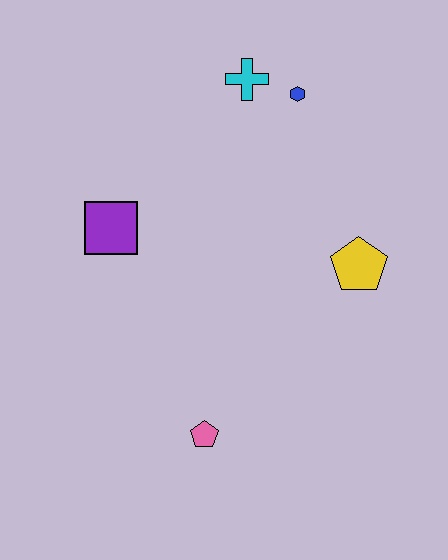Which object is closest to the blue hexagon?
The cyan cross is closest to the blue hexagon.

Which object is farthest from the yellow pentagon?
The purple square is farthest from the yellow pentagon.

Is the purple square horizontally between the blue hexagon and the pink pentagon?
No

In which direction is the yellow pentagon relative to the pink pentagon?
The yellow pentagon is above the pink pentagon.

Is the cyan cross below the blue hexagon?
No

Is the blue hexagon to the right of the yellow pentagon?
No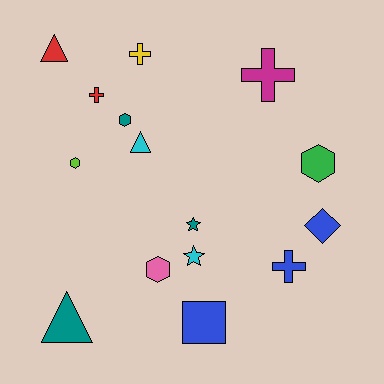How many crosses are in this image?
There are 4 crosses.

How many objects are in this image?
There are 15 objects.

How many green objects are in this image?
There is 1 green object.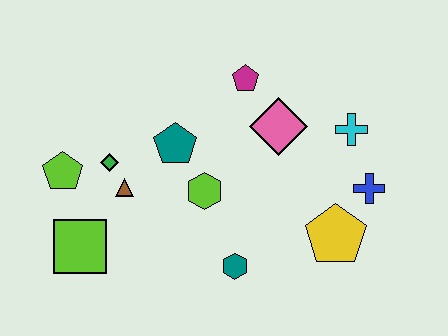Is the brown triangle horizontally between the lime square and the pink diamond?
Yes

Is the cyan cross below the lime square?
No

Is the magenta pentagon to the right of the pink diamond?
No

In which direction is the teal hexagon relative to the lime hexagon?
The teal hexagon is below the lime hexagon.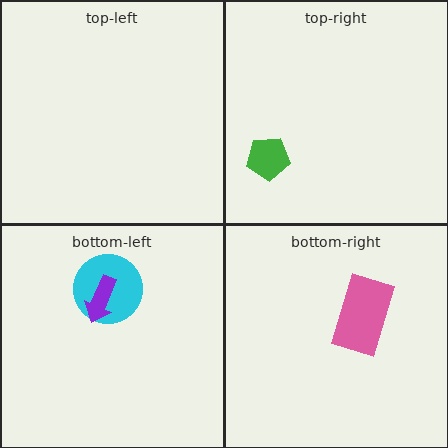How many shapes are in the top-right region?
1.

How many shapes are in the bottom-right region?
1.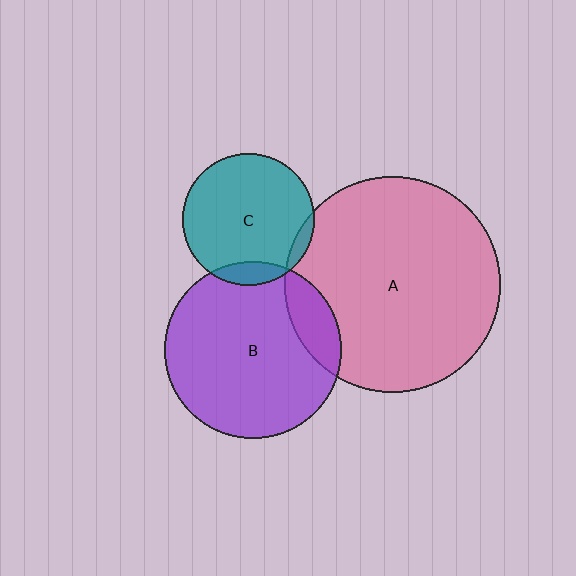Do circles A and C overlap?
Yes.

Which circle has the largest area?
Circle A (pink).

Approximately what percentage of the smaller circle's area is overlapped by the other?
Approximately 5%.